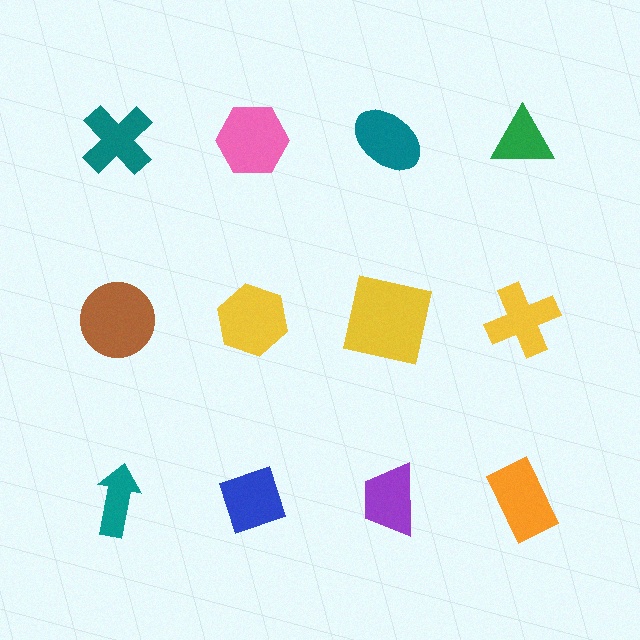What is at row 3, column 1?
A teal arrow.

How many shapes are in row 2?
4 shapes.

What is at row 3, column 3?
A purple trapezoid.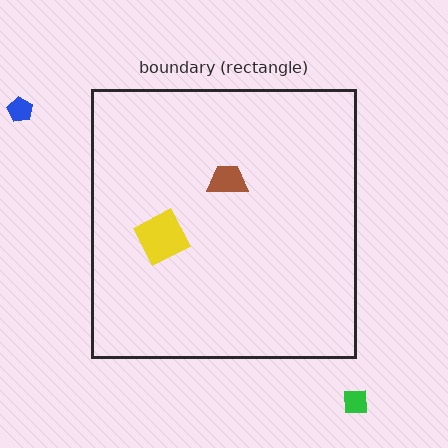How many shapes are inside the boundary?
2 inside, 2 outside.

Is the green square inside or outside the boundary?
Outside.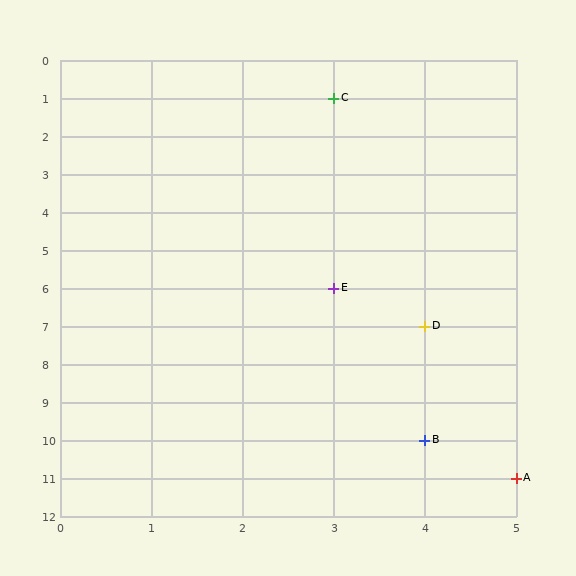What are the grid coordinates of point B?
Point B is at grid coordinates (4, 10).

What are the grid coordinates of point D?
Point D is at grid coordinates (4, 7).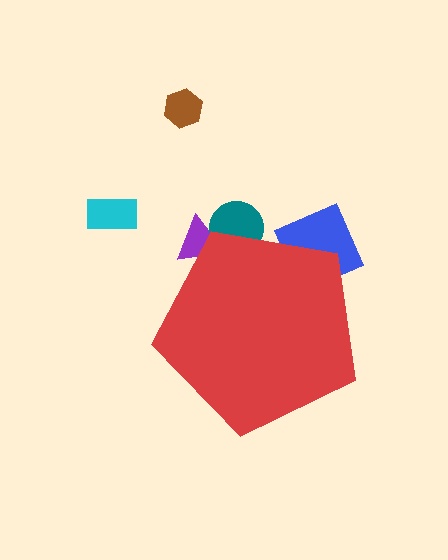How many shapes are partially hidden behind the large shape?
3 shapes are partially hidden.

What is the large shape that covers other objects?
A red pentagon.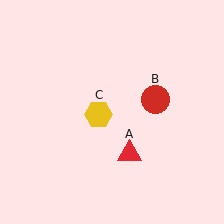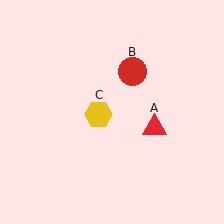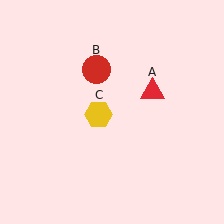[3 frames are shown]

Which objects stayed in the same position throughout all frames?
Yellow hexagon (object C) remained stationary.